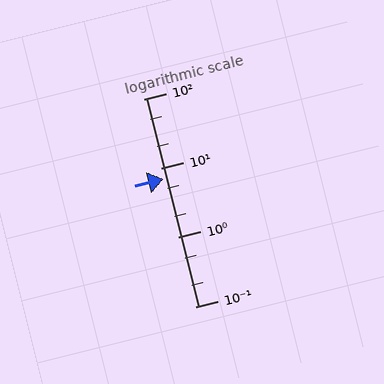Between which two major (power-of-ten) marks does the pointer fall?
The pointer is between 1 and 10.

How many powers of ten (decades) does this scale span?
The scale spans 3 decades, from 0.1 to 100.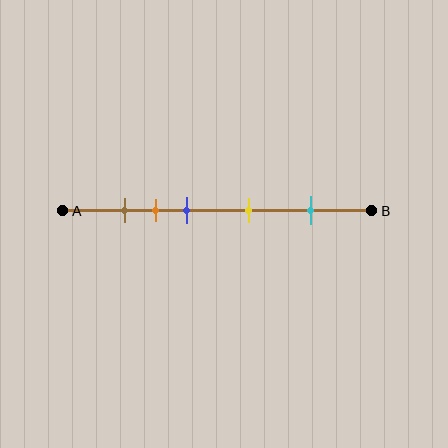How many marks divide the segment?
There are 5 marks dividing the segment.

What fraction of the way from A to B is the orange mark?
The orange mark is approximately 30% (0.3) of the way from A to B.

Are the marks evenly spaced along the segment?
No, the marks are not evenly spaced.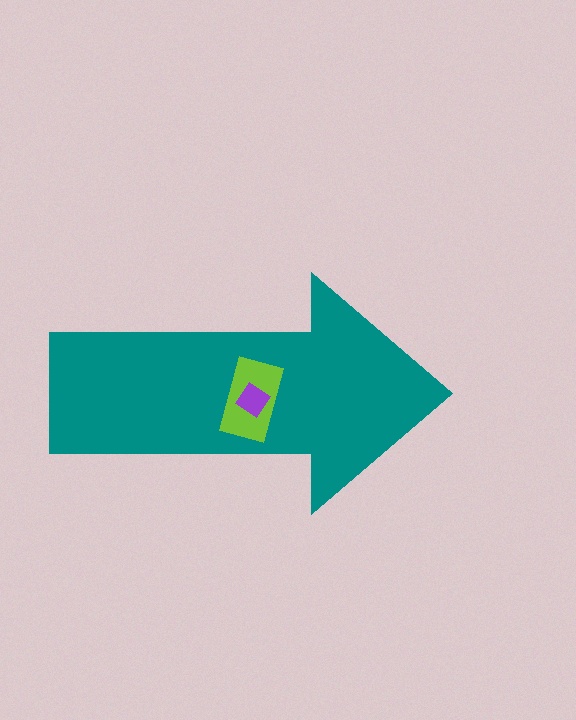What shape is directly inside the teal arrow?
The lime rectangle.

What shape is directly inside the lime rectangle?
The purple diamond.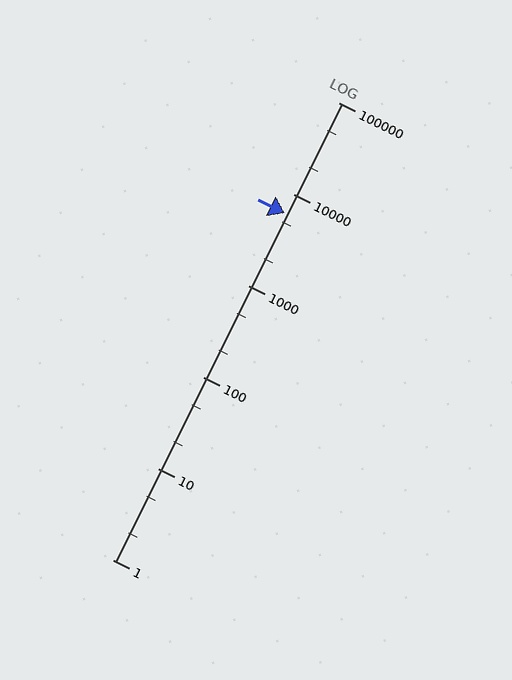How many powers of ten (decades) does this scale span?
The scale spans 5 decades, from 1 to 100000.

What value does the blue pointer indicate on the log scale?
The pointer indicates approximately 6200.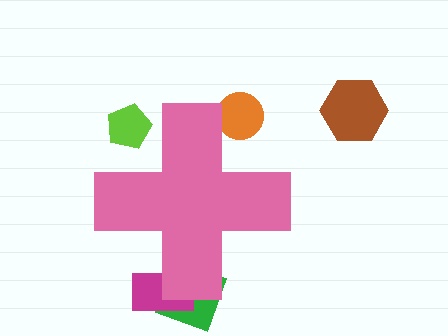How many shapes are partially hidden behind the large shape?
4 shapes are partially hidden.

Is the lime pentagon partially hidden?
Yes, the lime pentagon is partially hidden behind the pink cross.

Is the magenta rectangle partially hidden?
Yes, the magenta rectangle is partially hidden behind the pink cross.